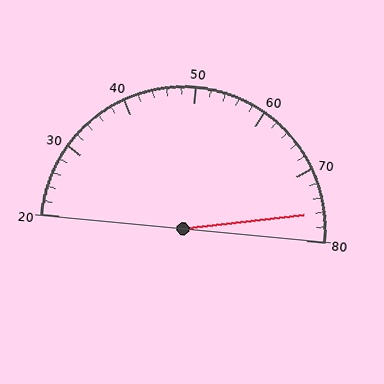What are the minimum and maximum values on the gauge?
The gauge ranges from 20 to 80.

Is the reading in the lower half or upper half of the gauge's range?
The reading is in the upper half of the range (20 to 80).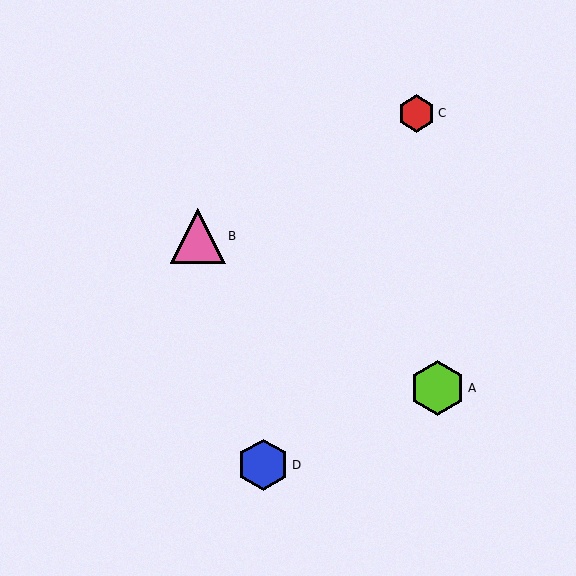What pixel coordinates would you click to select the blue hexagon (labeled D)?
Click at (263, 465) to select the blue hexagon D.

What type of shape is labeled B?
Shape B is a pink triangle.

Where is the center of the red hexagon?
The center of the red hexagon is at (416, 113).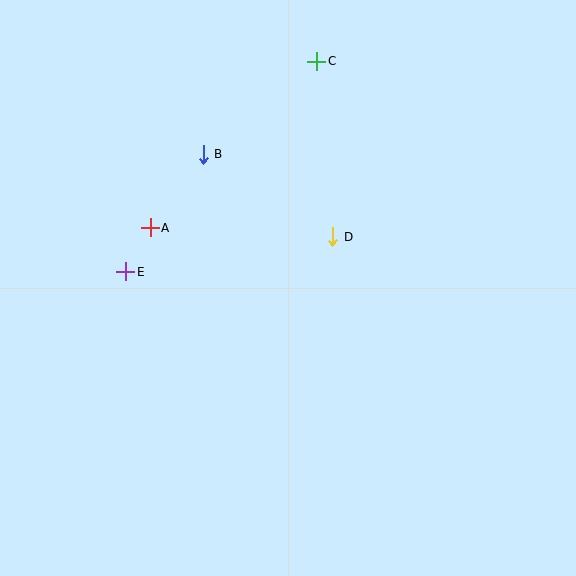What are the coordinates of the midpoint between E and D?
The midpoint between E and D is at (229, 254).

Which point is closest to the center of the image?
Point D at (333, 237) is closest to the center.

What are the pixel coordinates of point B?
Point B is at (203, 154).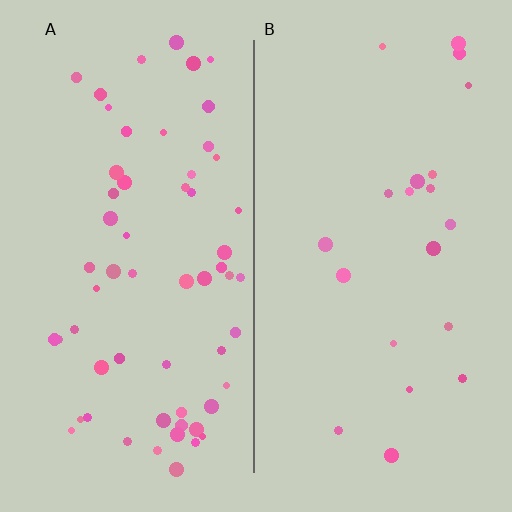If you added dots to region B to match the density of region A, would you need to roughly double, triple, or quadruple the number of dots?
Approximately triple.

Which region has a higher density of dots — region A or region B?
A (the left).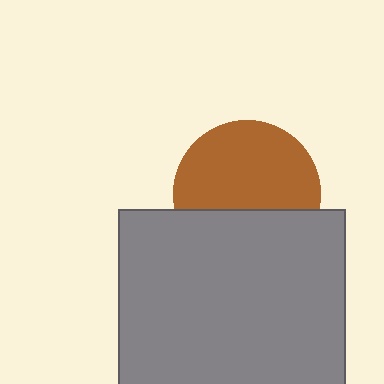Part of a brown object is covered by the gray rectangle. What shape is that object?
It is a circle.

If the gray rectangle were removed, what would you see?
You would see the complete brown circle.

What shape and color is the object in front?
The object in front is a gray rectangle.